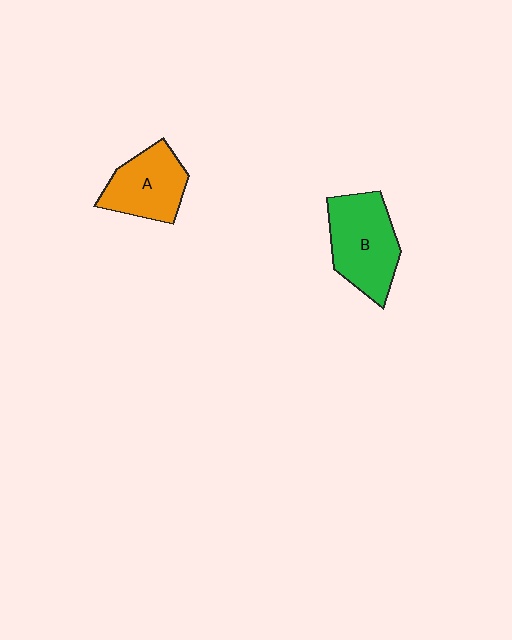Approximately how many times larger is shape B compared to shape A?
Approximately 1.2 times.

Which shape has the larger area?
Shape B (green).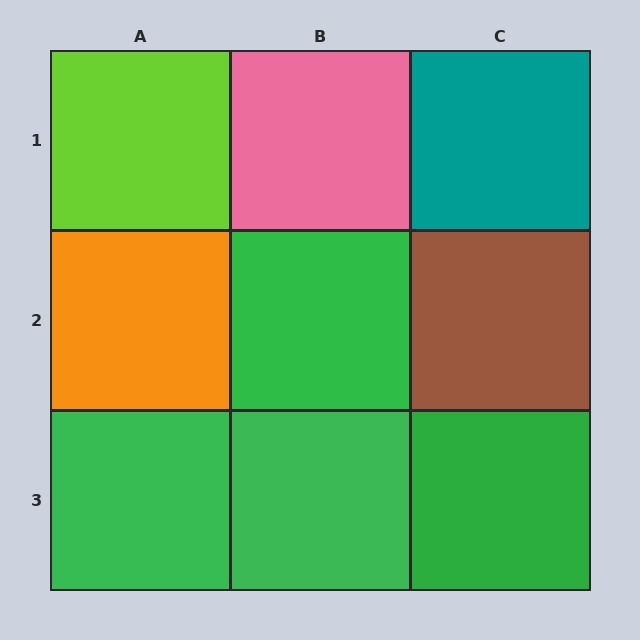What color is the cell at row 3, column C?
Green.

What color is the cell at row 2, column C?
Brown.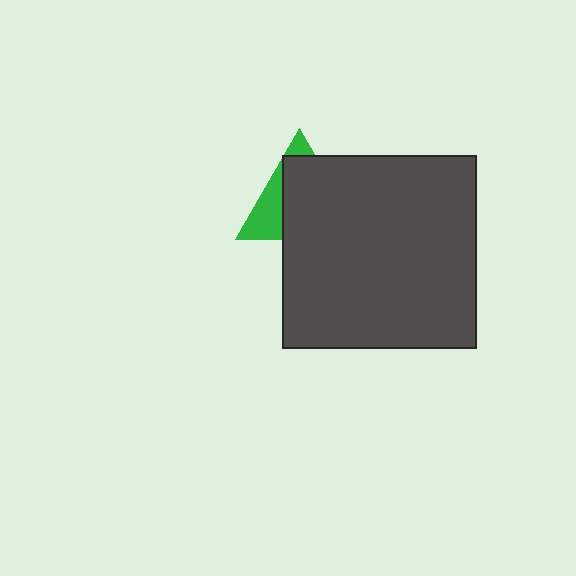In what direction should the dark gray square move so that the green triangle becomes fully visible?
The dark gray square should move toward the lower-right. That is the shortest direction to clear the overlap and leave the green triangle fully visible.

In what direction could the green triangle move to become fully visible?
The green triangle could move toward the upper-left. That would shift it out from behind the dark gray square entirely.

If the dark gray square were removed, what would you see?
You would see the complete green triangle.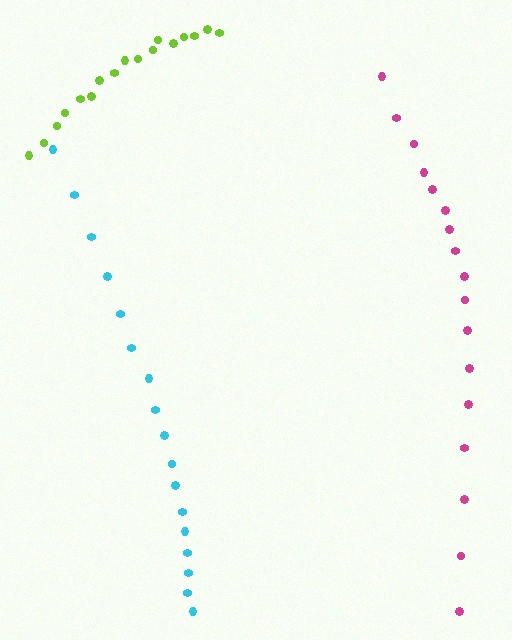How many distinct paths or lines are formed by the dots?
There are 3 distinct paths.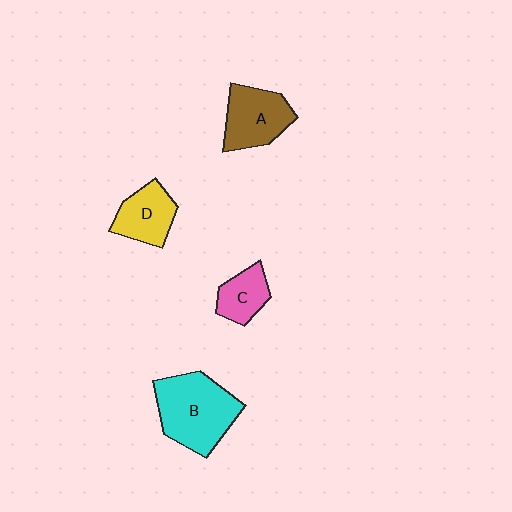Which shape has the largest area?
Shape B (cyan).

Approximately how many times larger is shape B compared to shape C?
Approximately 2.2 times.